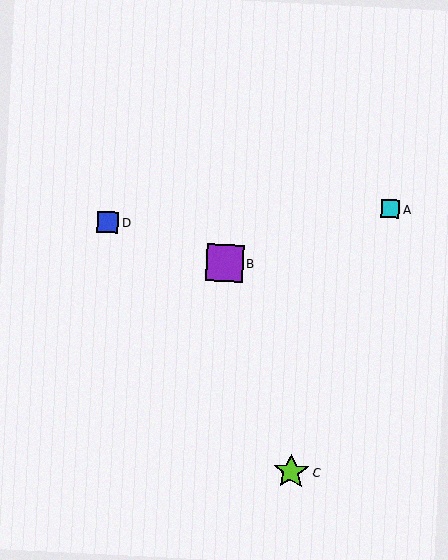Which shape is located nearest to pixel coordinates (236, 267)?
The purple square (labeled B) at (225, 263) is nearest to that location.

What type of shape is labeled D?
Shape D is a blue square.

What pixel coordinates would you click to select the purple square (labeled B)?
Click at (225, 263) to select the purple square B.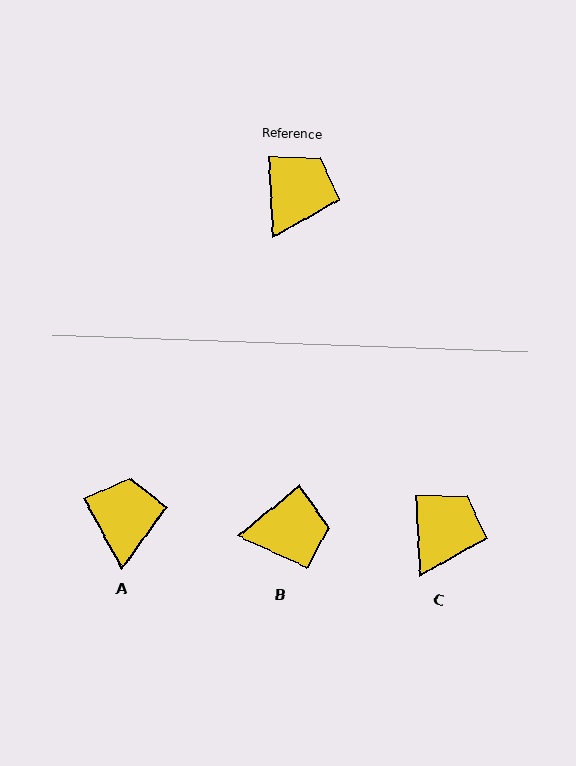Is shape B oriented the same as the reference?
No, it is off by about 54 degrees.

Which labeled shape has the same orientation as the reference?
C.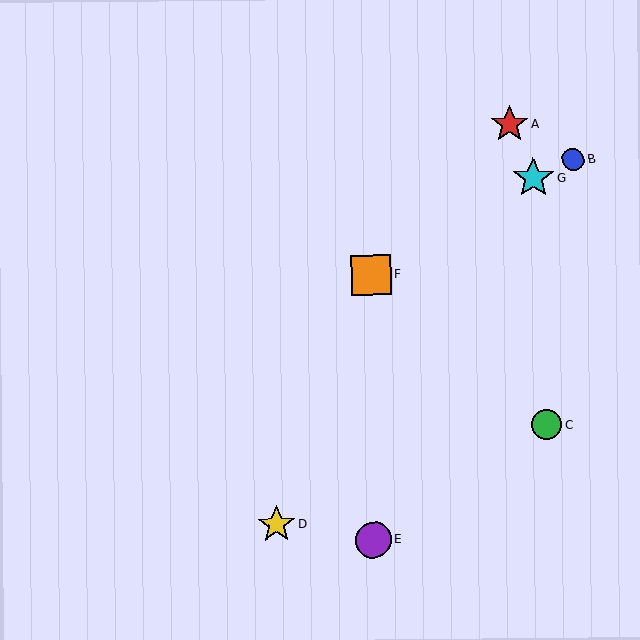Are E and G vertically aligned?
No, E is at x≈374 and G is at x≈533.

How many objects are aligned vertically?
2 objects (E, F) are aligned vertically.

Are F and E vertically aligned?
Yes, both are at x≈371.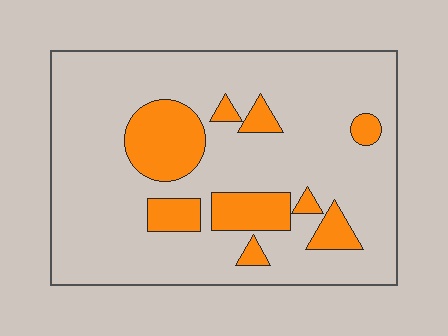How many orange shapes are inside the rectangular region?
9.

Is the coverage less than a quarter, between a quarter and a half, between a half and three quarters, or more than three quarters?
Less than a quarter.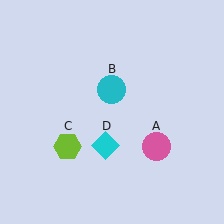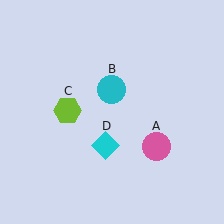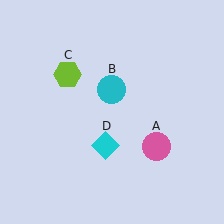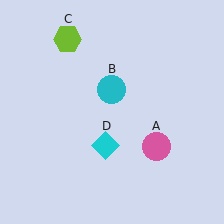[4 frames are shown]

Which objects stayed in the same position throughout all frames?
Pink circle (object A) and cyan circle (object B) and cyan diamond (object D) remained stationary.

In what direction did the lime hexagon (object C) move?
The lime hexagon (object C) moved up.